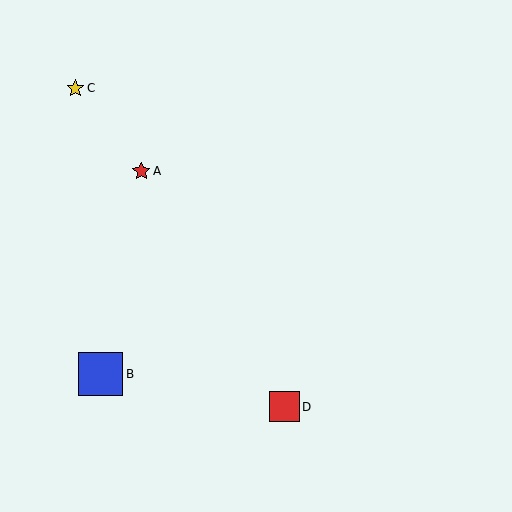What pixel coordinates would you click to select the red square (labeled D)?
Click at (284, 407) to select the red square D.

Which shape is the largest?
The blue square (labeled B) is the largest.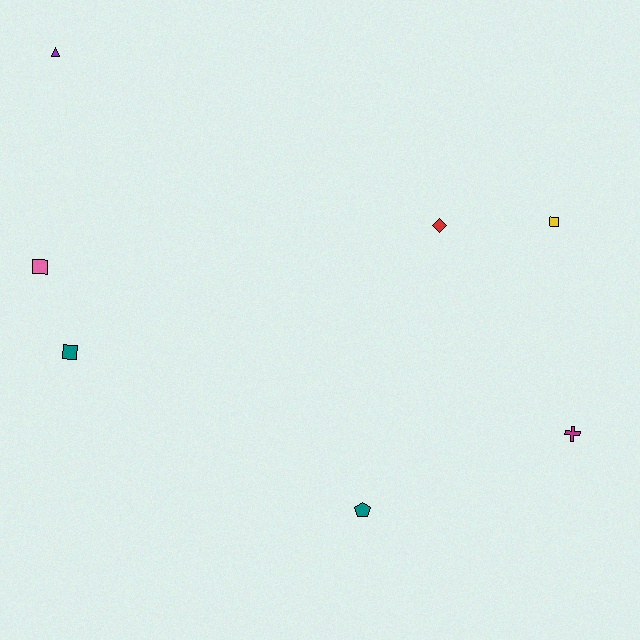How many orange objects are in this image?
There are no orange objects.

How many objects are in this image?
There are 7 objects.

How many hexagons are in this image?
There are no hexagons.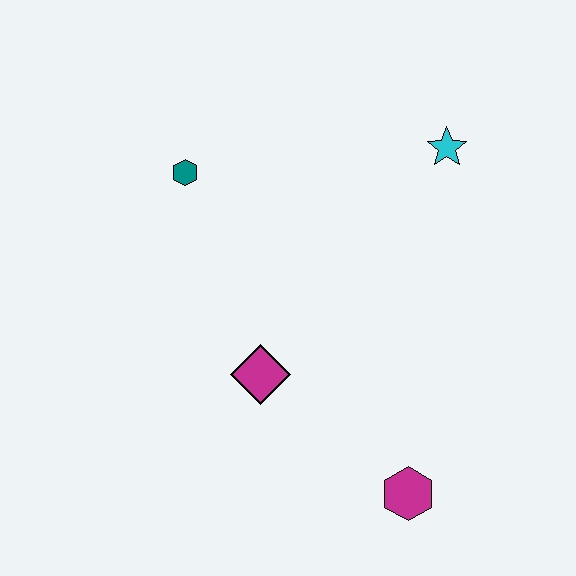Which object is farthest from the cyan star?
The magenta hexagon is farthest from the cyan star.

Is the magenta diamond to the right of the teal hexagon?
Yes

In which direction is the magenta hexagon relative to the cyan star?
The magenta hexagon is below the cyan star.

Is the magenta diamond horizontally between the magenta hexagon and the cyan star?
No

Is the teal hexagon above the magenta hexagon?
Yes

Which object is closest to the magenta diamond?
The magenta hexagon is closest to the magenta diamond.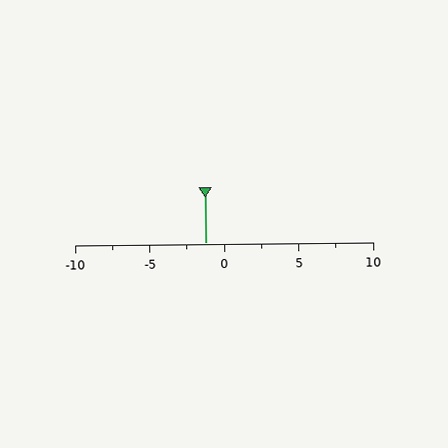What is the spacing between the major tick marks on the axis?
The major ticks are spaced 5 apart.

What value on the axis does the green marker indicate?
The marker indicates approximately -1.2.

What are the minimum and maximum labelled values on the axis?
The axis runs from -10 to 10.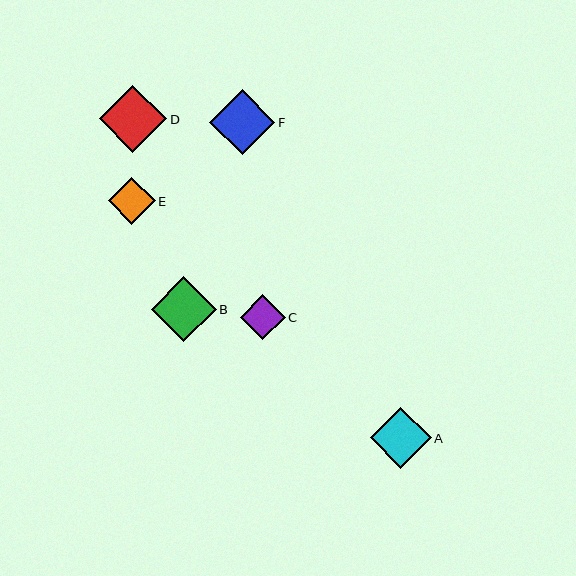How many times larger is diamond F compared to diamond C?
Diamond F is approximately 1.4 times the size of diamond C.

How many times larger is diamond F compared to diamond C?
Diamond F is approximately 1.4 times the size of diamond C.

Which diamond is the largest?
Diamond D is the largest with a size of approximately 68 pixels.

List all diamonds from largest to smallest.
From largest to smallest: D, F, B, A, E, C.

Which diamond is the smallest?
Diamond C is the smallest with a size of approximately 45 pixels.